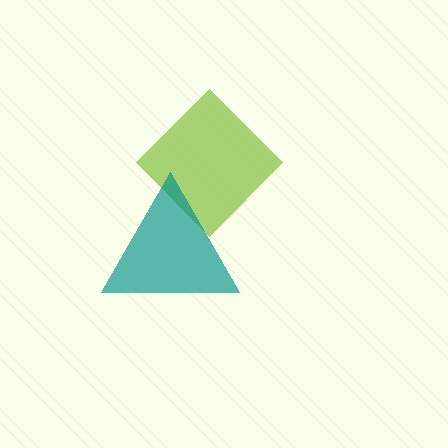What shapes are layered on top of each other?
The layered shapes are: a lime diamond, a teal triangle.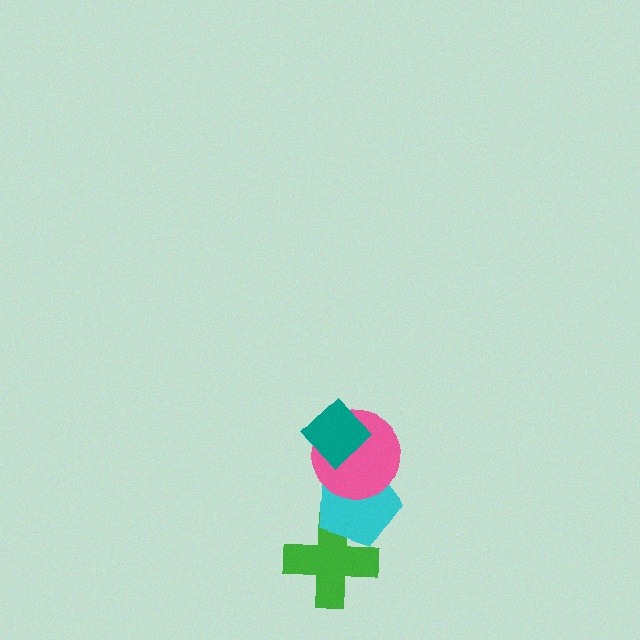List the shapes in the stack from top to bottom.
From top to bottom: the teal diamond, the pink circle, the cyan pentagon, the green cross.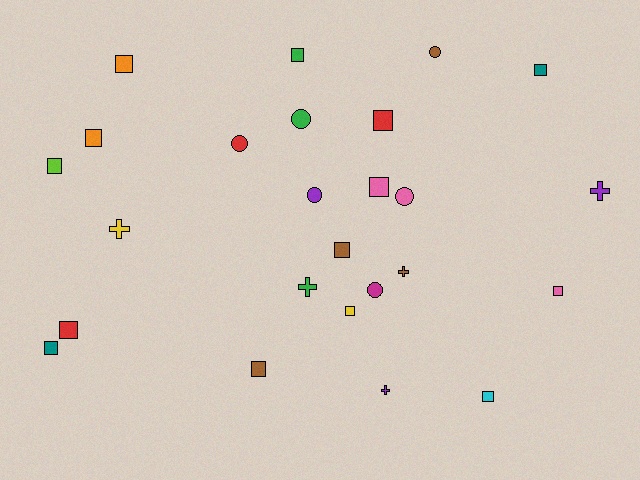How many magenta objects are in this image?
There is 1 magenta object.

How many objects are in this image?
There are 25 objects.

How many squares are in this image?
There are 14 squares.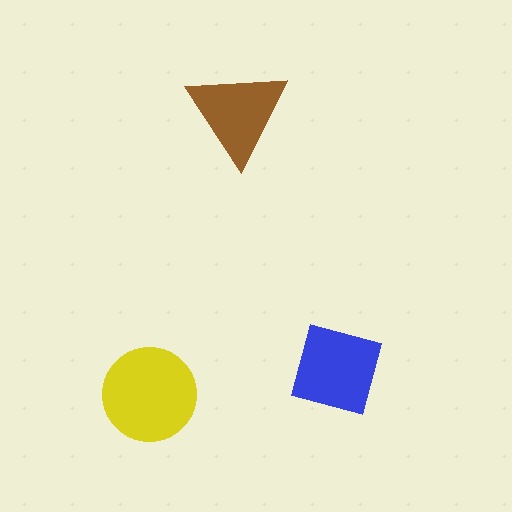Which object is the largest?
The yellow circle.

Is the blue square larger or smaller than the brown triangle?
Larger.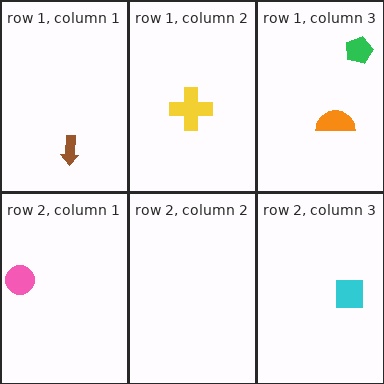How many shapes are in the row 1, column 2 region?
1.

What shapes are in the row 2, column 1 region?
The pink circle.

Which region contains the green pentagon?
The row 1, column 3 region.